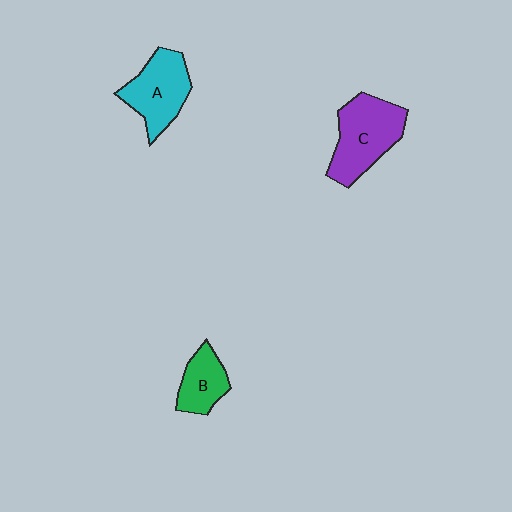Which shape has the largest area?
Shape C (purple).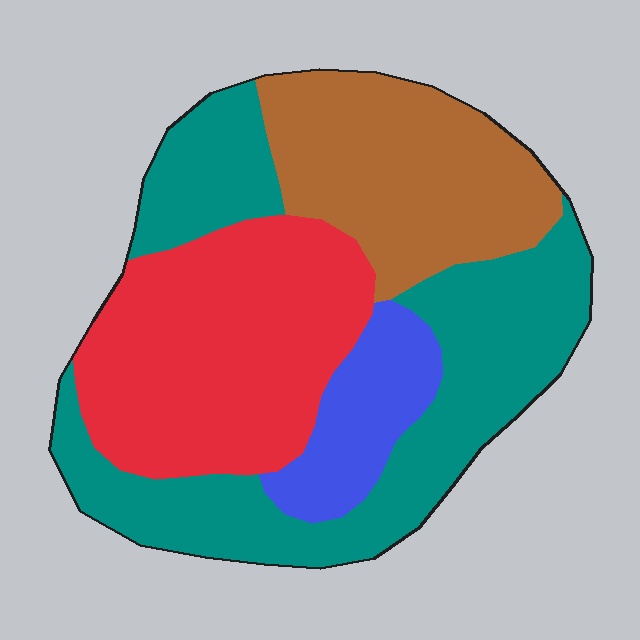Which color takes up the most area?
Teal, at roughly 35%.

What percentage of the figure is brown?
Brown covers around 25% of the figure.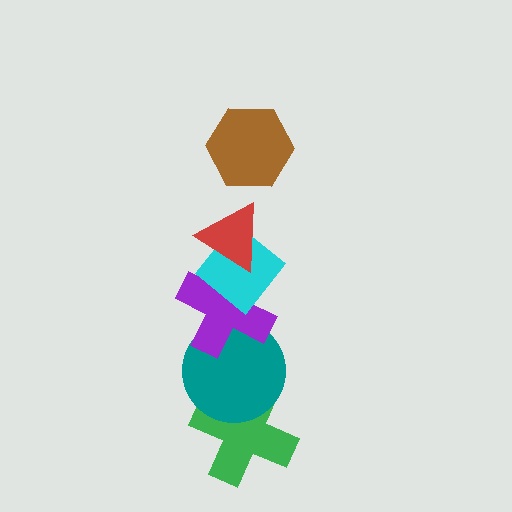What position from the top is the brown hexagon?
The brown hexagon is 1st from the top.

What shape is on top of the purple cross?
The cyan diamond is on top of the purple cross.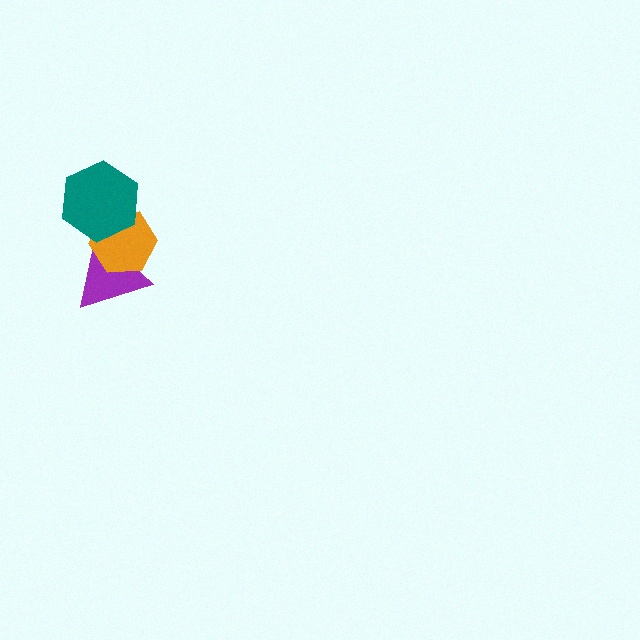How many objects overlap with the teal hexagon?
2 objects overlap with the teal hexagon.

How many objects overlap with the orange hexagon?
2 objects overlap with the orange hexagon.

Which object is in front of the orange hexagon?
The teal hexagon is in front of the orange hexagon.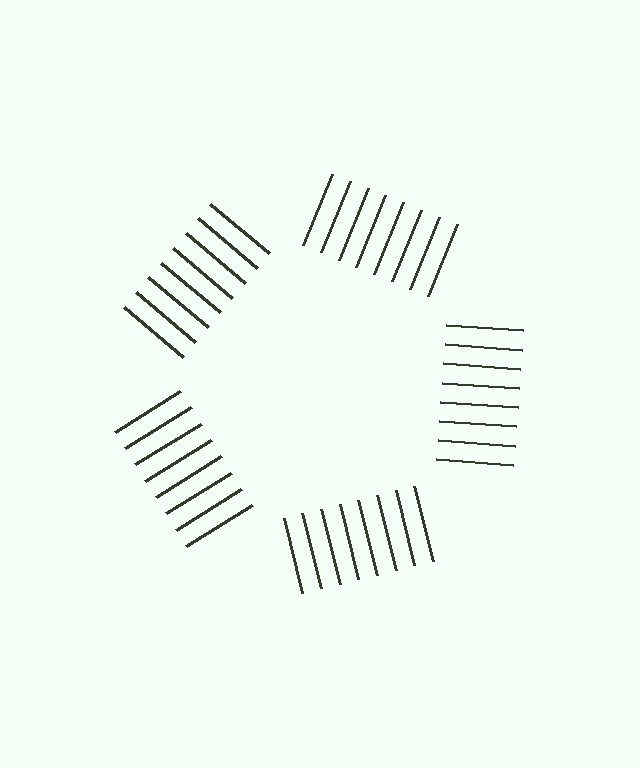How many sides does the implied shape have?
5 sides — the line-ends trace a pentagon.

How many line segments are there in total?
40 — 8 along each of the 5 edges.